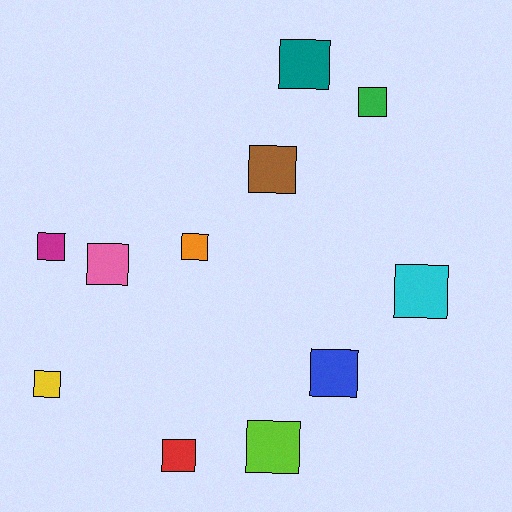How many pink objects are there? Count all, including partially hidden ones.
There is 1 pink object.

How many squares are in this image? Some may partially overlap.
There are 11 squares.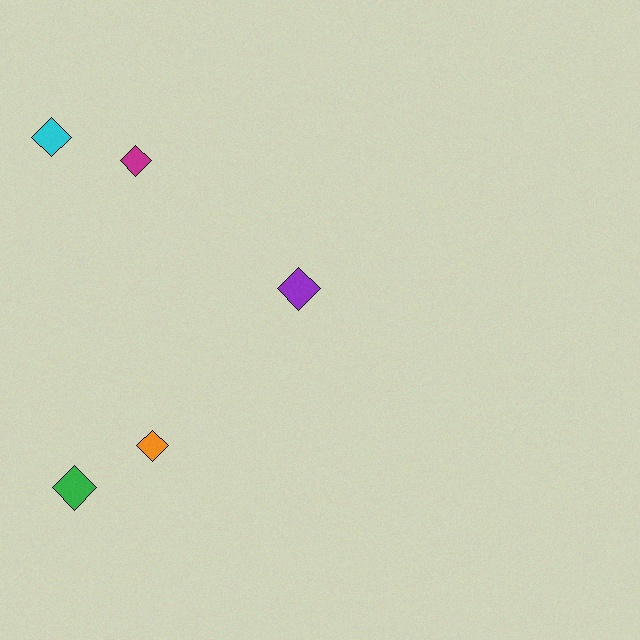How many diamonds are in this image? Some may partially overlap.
There are 5 diamonds.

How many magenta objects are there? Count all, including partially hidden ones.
There is 1 magenta object.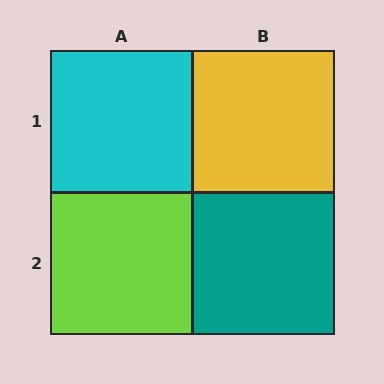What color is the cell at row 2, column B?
Teal.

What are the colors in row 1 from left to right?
Cyan, yellow.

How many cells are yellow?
1 cell is yellow.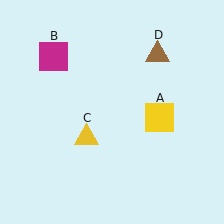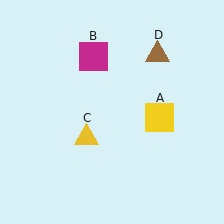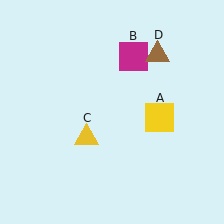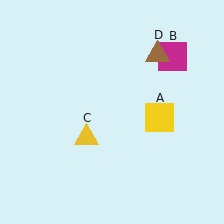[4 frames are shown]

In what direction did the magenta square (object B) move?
The magenta square (object B) moved right.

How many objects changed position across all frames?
1 object changed position: magenta square (object B).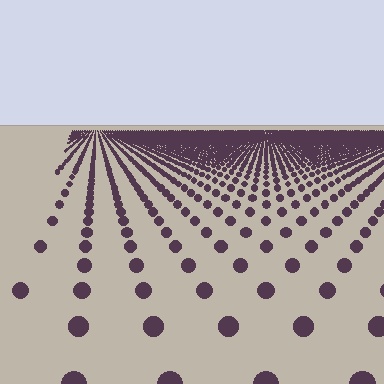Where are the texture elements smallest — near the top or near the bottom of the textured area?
Near the top.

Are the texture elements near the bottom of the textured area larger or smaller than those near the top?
Larger. Near the bottom, elements are closer to the viewer and appear at a bigger on-screen size.